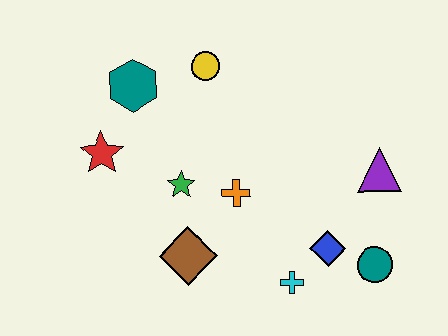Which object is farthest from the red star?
The teal circle is farthest from the red star.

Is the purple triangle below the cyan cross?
No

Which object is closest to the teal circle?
The blue diamond is closest to the teal circle.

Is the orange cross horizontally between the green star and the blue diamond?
Yes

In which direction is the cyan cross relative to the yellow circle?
The cyan cross is below the yellow circle.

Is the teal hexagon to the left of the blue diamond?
Yes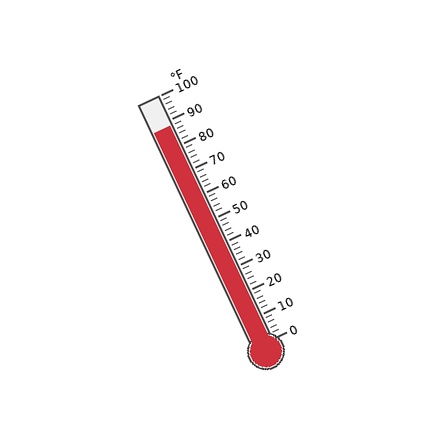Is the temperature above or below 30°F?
The temperature is above 30°F.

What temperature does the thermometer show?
The thermometer shows approximately 88°F.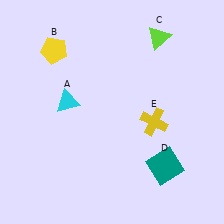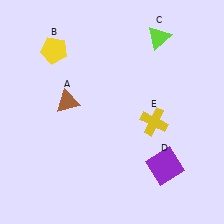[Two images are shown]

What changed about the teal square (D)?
In Image 1, D is teal. In Image 2, it changed to purple.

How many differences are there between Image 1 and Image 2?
There are 2 differences between the two images.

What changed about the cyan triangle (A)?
In Image 1, A is cyan. In Image 2, it changed to brown.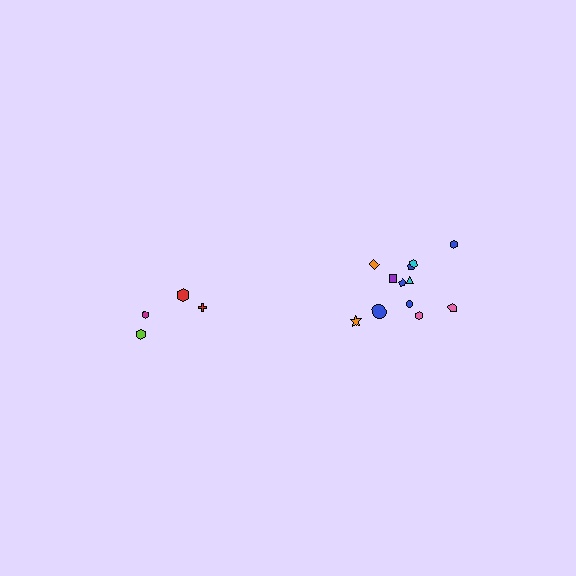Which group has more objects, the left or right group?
The right group.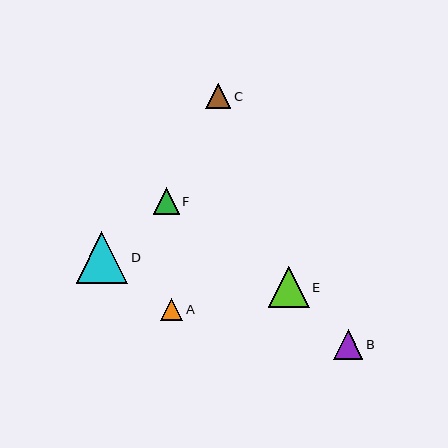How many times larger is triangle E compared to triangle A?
Triangle E is approximately 1.9 times the size of triangle A.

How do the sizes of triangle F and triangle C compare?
Triangle F and triangle C are approximately the same size.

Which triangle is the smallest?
Triangle A is the smallest with a size of approximately 22 pixels.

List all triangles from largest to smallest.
From largest to smallest: D, E, B, F, C, A.